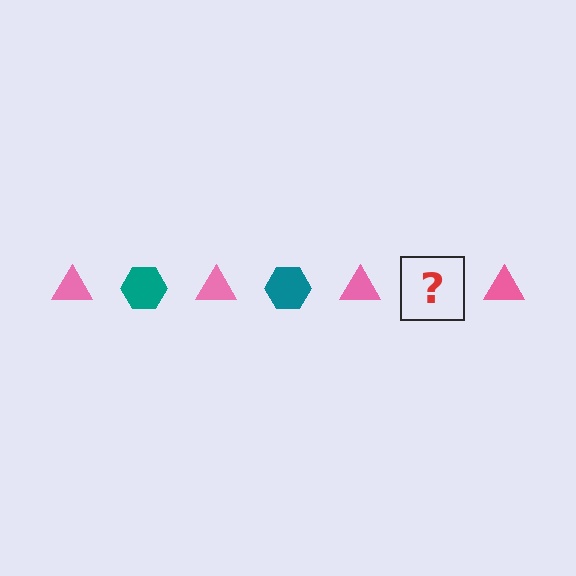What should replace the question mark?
The question mark should be replaced with a teal hexagon.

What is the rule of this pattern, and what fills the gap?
The rule is that the pattern alternates between pink triangle and teal hexagon. The gap should be filled with a teal hexagon.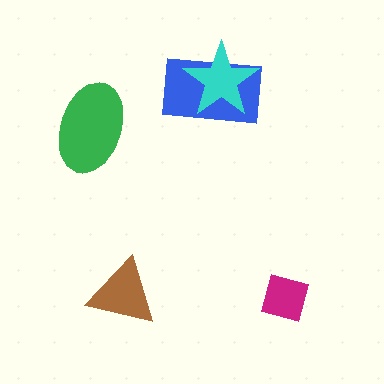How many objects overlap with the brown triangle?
0 objects overlap with the brown triangle.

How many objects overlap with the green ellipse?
0 objects overlap with the green ellipse.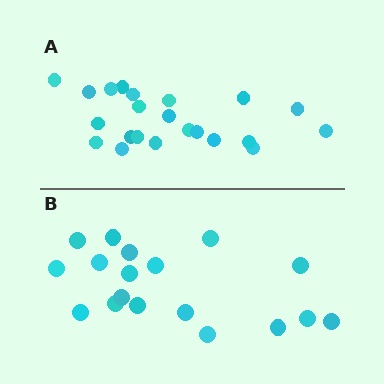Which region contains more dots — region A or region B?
Region A (the top region) has more dots.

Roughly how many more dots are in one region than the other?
Region A has about 4 more dots than region B.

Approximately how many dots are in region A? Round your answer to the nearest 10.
About 20 dots. (The exact count is 22, which rounds to 20.)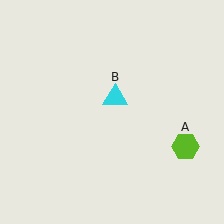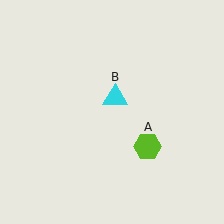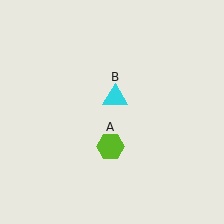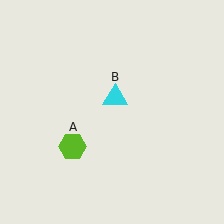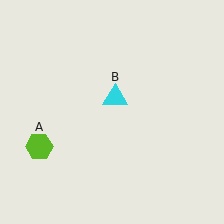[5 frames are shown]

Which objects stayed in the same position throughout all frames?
Cyan triangle (object B) remained stationary.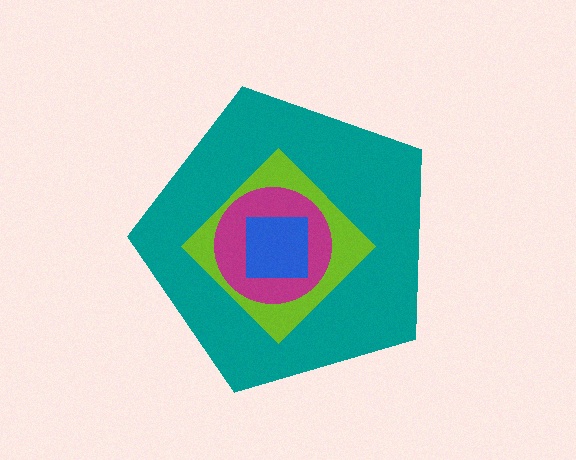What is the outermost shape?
The teal pentagon.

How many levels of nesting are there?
4.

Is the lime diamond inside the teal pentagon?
Yes.